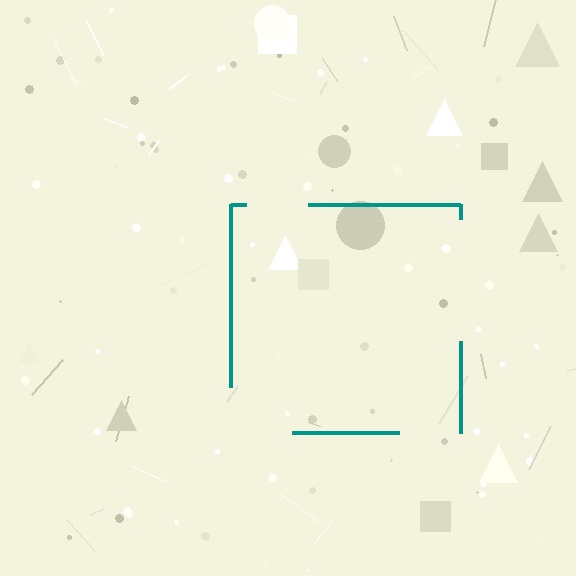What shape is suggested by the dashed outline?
The dashed outline suggests a square.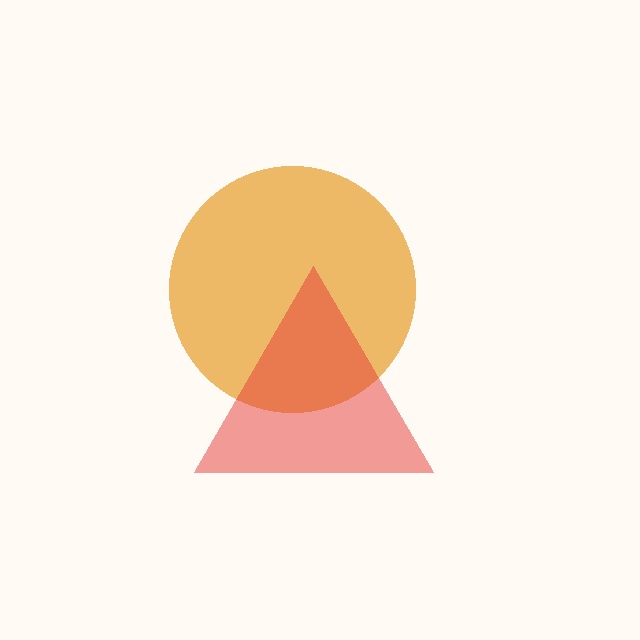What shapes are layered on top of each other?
The layered shapes are: an orange circle, a red triangle.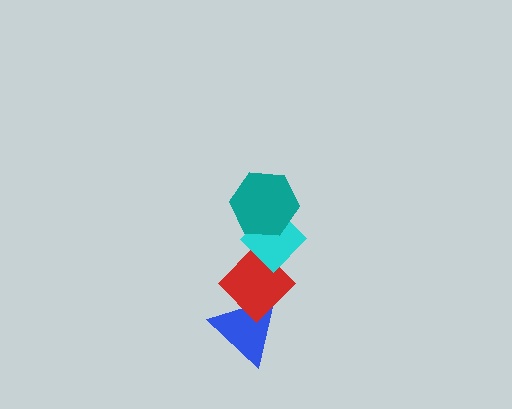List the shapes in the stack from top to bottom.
From top to bottom: the teal hexagon, the cyan diamond, the red diamond, the blue triangle.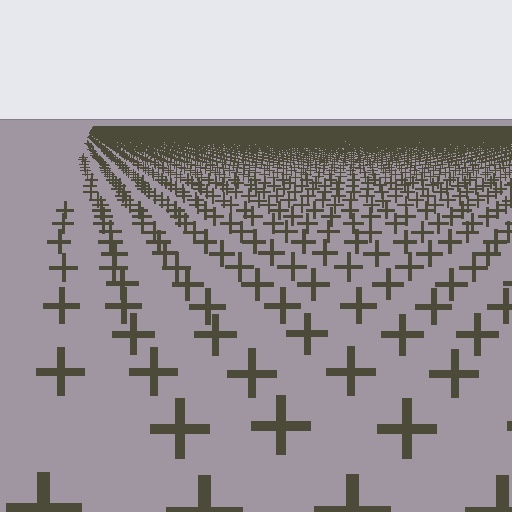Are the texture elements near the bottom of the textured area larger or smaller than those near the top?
Larger. Near the bottom, elements are closer to the viewer and appear at a bigger on-screen size.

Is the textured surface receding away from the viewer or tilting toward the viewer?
The surface is receding away from the viewer. Texture elements get smaller and denser toward the top.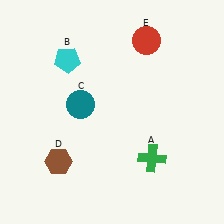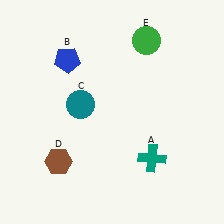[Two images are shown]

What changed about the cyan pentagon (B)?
In Image 1, B is cyan. In Image 2, it changed to blue.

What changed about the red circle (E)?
In Image 1, E is red. In Image 2, it changed to green.